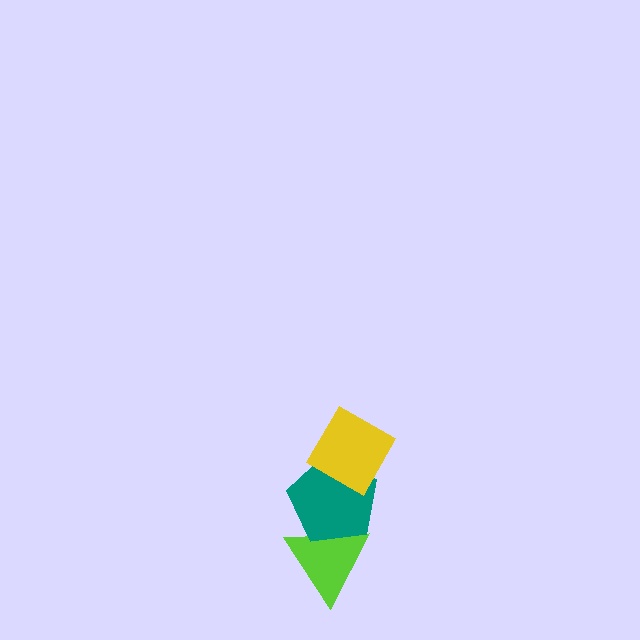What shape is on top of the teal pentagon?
The yellow diamond is on top of the teal pentagon.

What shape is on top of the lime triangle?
The teal pentagon is on top of the lime triangle.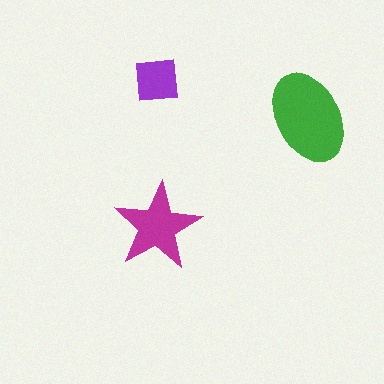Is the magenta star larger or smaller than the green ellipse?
Smaller.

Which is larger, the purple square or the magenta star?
The magenta star.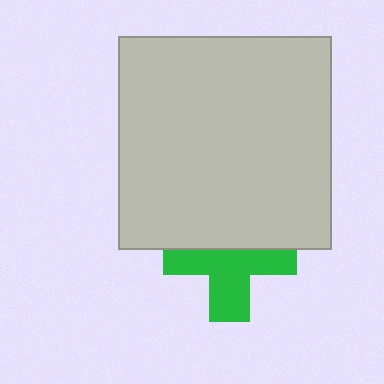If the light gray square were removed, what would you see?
You would see the complete green cross.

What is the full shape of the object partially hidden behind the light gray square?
The partially hidden object is a green cross.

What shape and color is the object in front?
The object in front is a light gray square.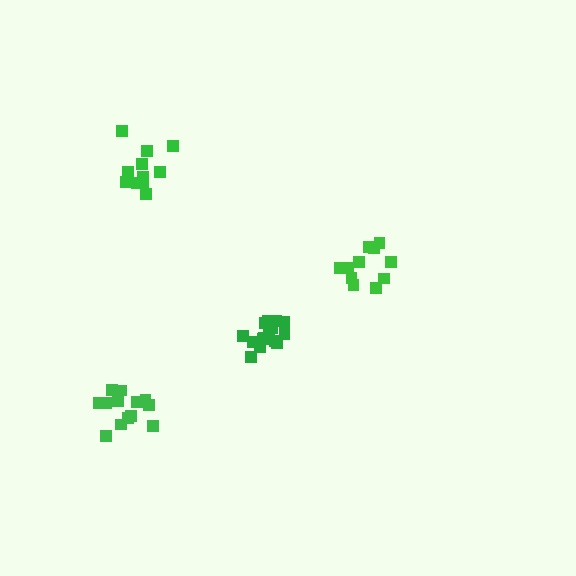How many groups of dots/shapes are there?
There are 4 groups.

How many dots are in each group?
Group 1: 15 dots, Group 2: 11 dots, Group 3: 13 dots, Group 4: 11 dots (50 total).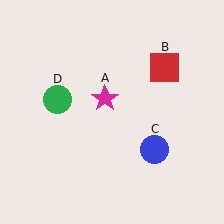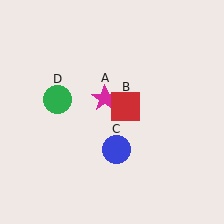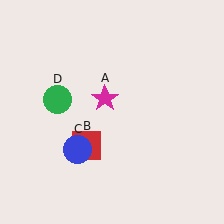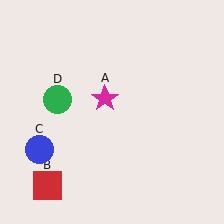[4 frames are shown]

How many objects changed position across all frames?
2 objects changed position: red square (object B), blue circle (object C).